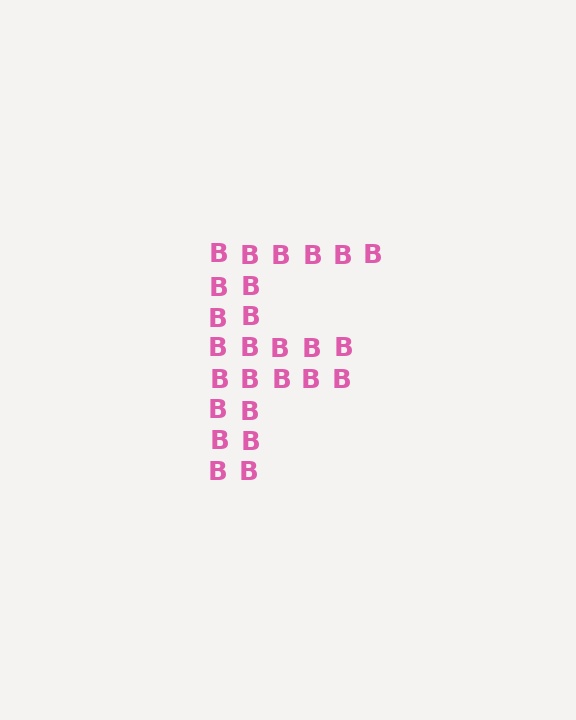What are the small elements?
The small elements are letter B's.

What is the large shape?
The large shape is the letter F.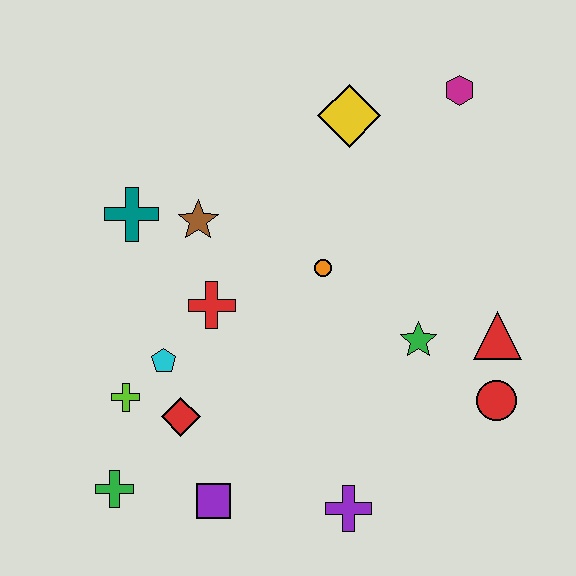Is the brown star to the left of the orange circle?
Yes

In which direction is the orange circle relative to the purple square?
The orange circle is above the purple square.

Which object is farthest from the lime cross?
The magenta hexagon is farthest from the lime cross.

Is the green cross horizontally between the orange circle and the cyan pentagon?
No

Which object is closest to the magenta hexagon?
The yellow diamond is closest to the magenta hexagon.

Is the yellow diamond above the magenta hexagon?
No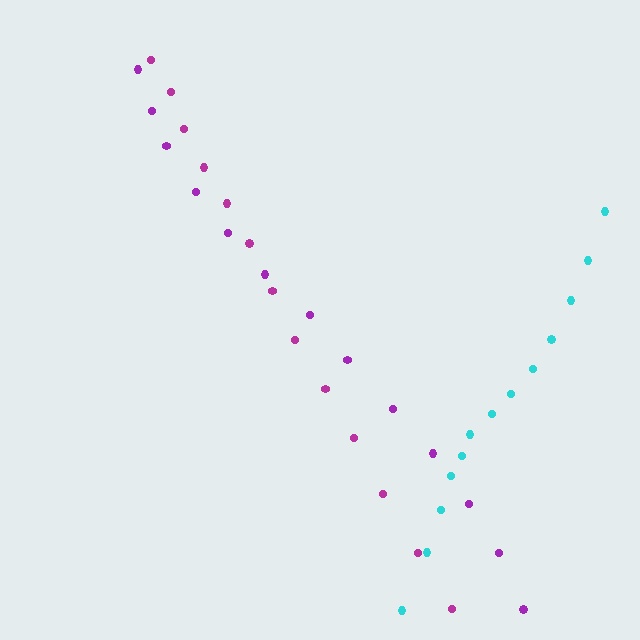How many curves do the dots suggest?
There are 3 distinct paths.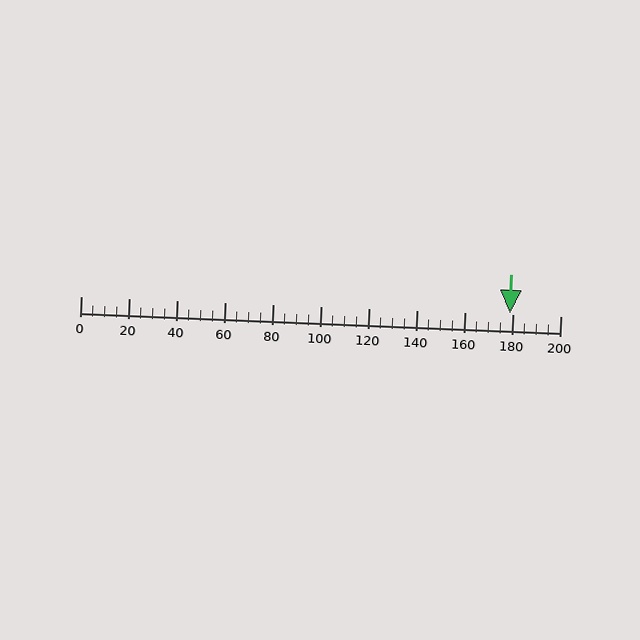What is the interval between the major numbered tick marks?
The major tick marks are spaced 20 units apart.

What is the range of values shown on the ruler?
The ruler shows values from 0 to 200.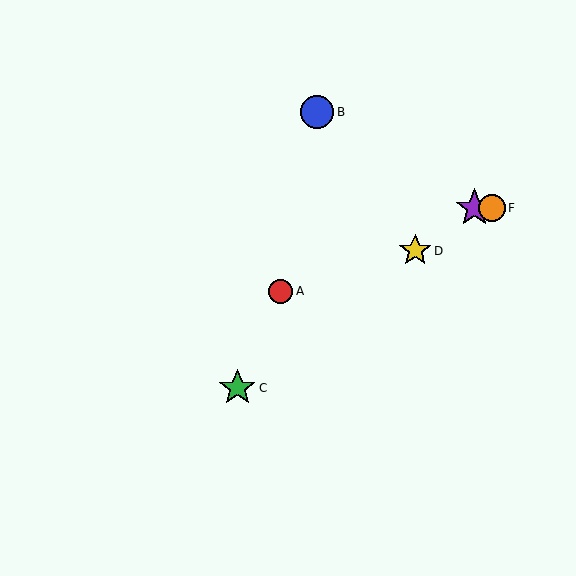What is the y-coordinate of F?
Object F is at y≈208.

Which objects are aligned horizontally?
Objects E, F are aligned horizontally.